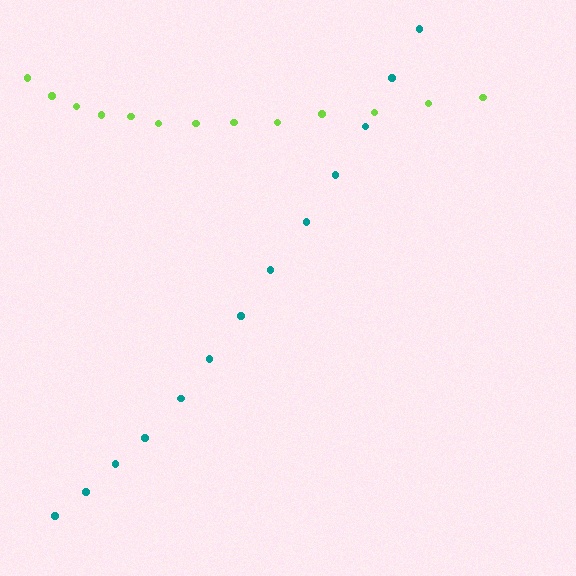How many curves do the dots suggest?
There are 2 distinct paths.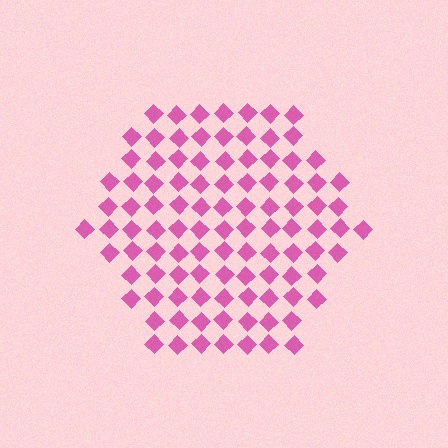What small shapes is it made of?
It is made of small diamonds.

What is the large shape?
The large shape is a hexagon.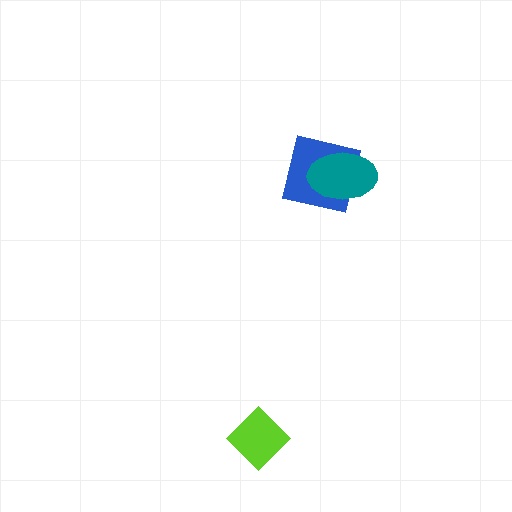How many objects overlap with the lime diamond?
0 objects overlap with the lime diamond.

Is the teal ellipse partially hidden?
No, no other shape covers it.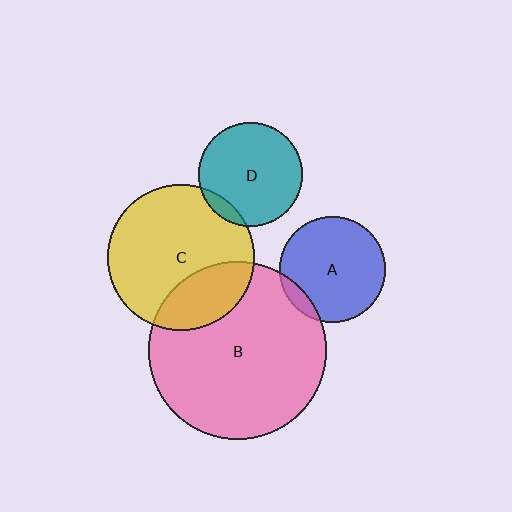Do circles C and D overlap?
Yes.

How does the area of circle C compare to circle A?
Approximately 1.9 times.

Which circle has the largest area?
Circle B (pink).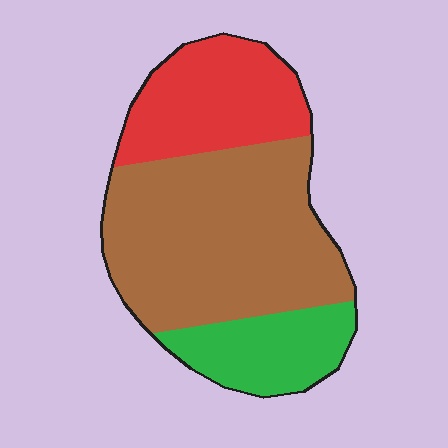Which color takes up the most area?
Brown, at roughly 55%.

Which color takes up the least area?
Green, at roughly 20%.